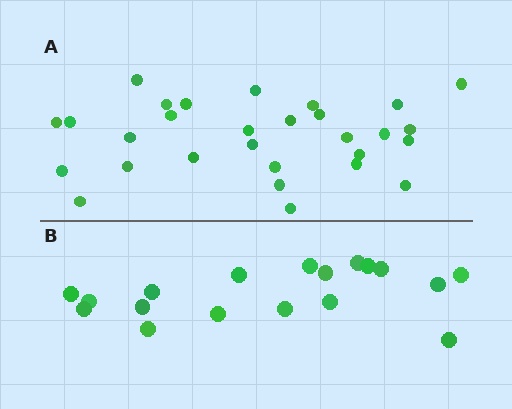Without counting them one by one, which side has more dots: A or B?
Region A (the top region) has more dots.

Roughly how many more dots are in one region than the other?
Region A has roughly 12 or so more dots than region B.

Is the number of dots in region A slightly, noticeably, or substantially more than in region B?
Region A has substantially more. The ratio is roughly 1.6 to 1.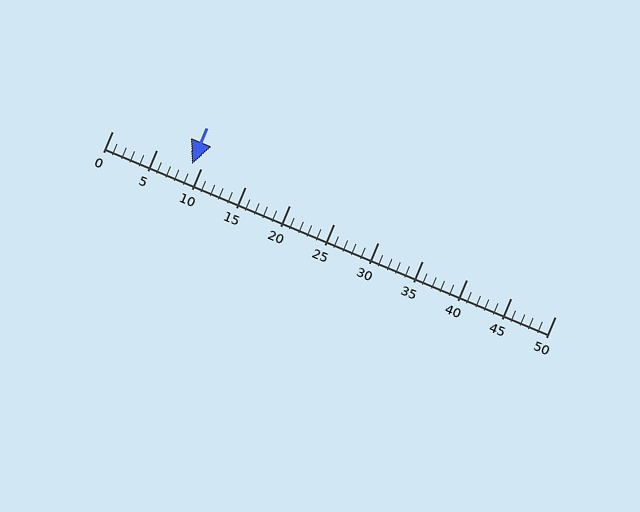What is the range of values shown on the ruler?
The ruler shows values from 0 to 50.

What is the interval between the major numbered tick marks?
The major tick marks are spaced 5 units apart.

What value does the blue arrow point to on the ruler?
The blue arrow points to approximately 9.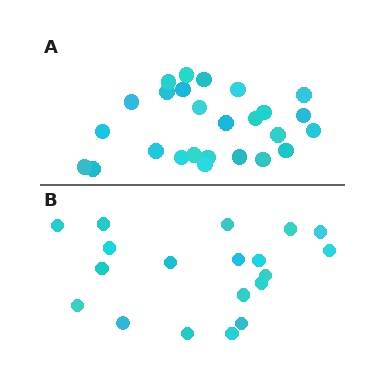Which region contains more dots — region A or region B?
Region A (the top region) has more dots.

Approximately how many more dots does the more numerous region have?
Region A has roughly 8 or so more dots than region B.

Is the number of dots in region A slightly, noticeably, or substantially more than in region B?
Region A has noticeably more, but not dramatically so. The ratio is roughly 1.4 to 1.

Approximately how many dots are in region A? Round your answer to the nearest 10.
About 30 dots. (The exact count is 26, which rounds to 30.)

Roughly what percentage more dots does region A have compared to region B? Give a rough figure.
About 35% more.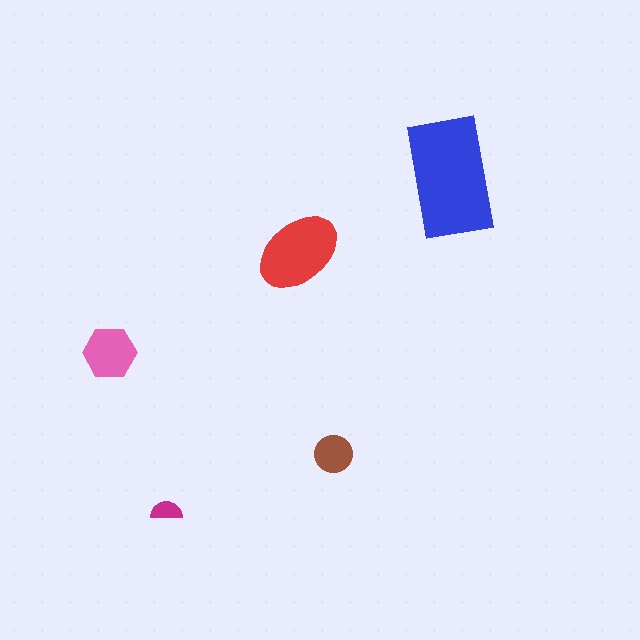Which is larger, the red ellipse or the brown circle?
The red ellipse.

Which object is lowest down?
The magenta semicircle is bottommost.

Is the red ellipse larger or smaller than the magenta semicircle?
Larger.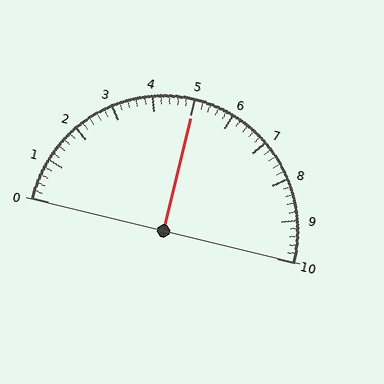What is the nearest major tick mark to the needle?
The nearest major tick mark is 5.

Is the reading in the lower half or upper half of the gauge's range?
The reading is in the upper half of the range (0 to 10).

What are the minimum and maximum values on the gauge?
The gauge ranges from 0 to 10.